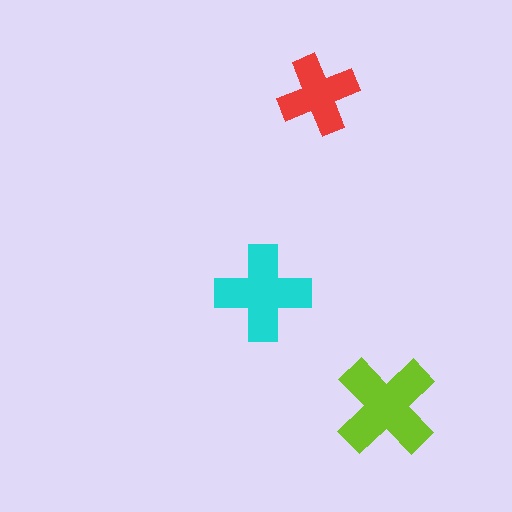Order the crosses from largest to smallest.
the lime one, the cyan one, the red one.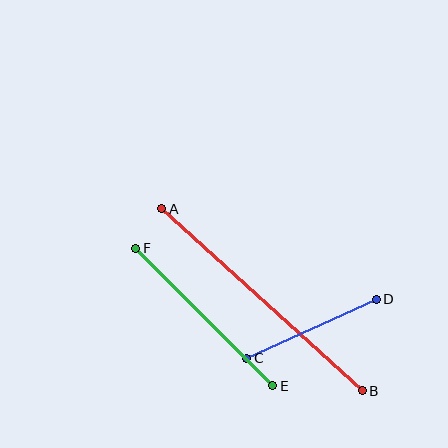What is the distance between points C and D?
The distance is approximately 142 pixels.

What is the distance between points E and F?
The distance is approximately 194 pixels.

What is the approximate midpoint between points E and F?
The midpoint is at approximately (204, 317) pixels.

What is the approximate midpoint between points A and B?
The midpoint is at approximately (262, 300) pixels.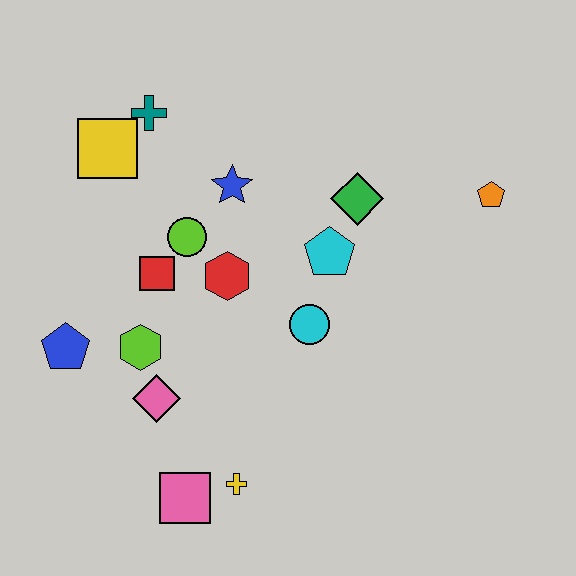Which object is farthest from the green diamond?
The pink square is farthest from the green diamond.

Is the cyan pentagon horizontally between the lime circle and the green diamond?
Yes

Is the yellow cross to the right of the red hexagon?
Yes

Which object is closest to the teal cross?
The yellow square is closest to the teal cross.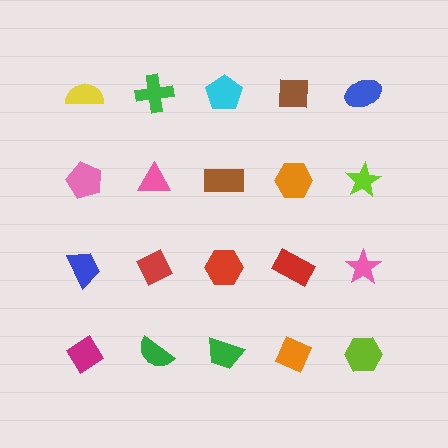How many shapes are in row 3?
5 shapes.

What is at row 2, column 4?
An orange hexagon.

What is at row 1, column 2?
A green cross.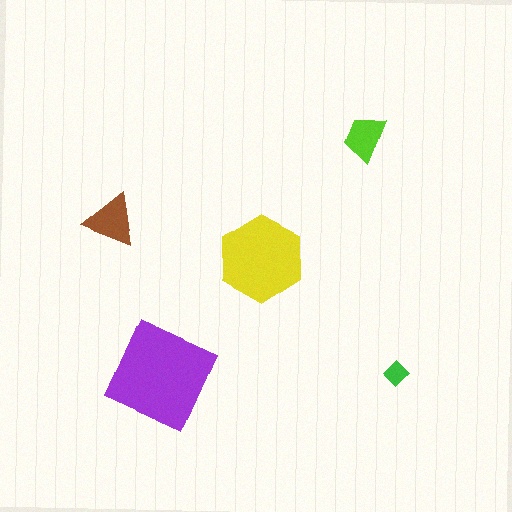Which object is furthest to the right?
The green diamond is rightmost.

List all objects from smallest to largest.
The green diamond, the lime trapezoid, the brown triangle, the yellow hexagon, the purple square.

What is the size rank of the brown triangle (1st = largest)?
3rd.